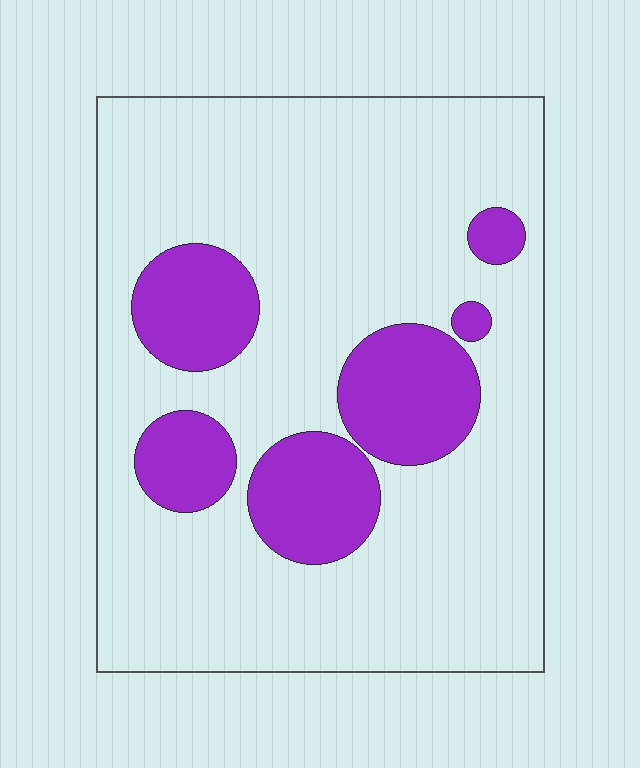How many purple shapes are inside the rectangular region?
6.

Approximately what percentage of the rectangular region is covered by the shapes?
Approximately 20%.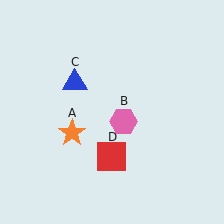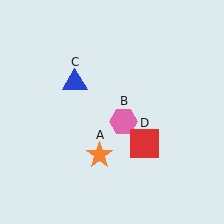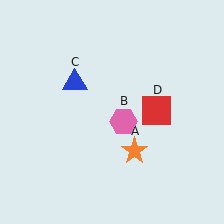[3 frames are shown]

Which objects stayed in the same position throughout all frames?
Pink hexagon (object B) and blue triangle (object C) remained stationary.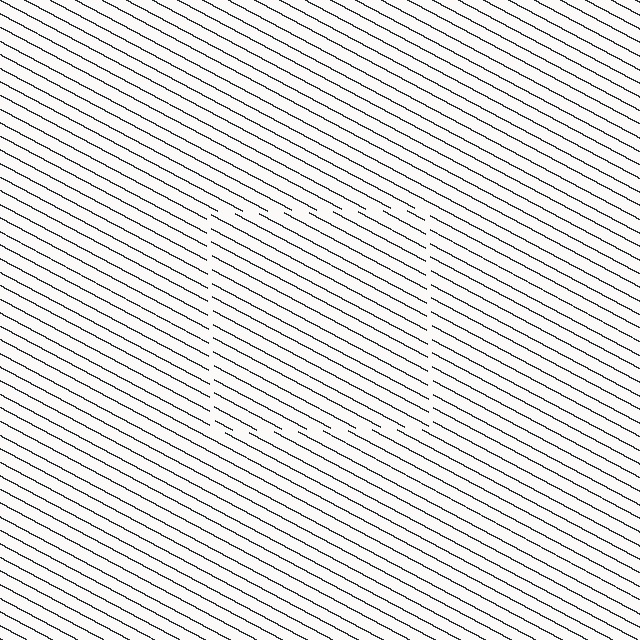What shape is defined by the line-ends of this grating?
An illusory square. The interior of the shape contains the same grating, shifted by half a period — the contour is defined by the phase discontinuity where line-ends from the inner and outer gratings abut.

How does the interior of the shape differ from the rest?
The interior of the shape contains the same grating, shifted by half a period — the contour is defined by the phase discontinuity where line-ends from the inner and outer gratings abut.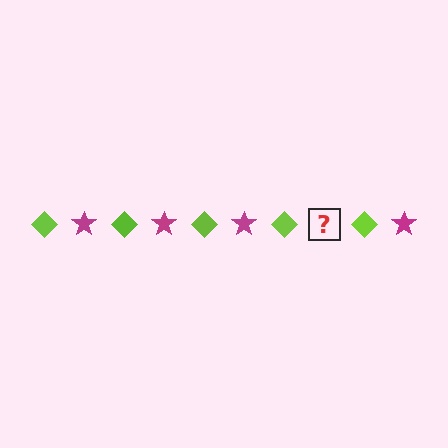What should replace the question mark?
The question mark should be replaced with a magenta star.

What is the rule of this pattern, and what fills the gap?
The rule is that the pattern alternates between lime diamond and magenta star. The gap should be filled with a magenta star.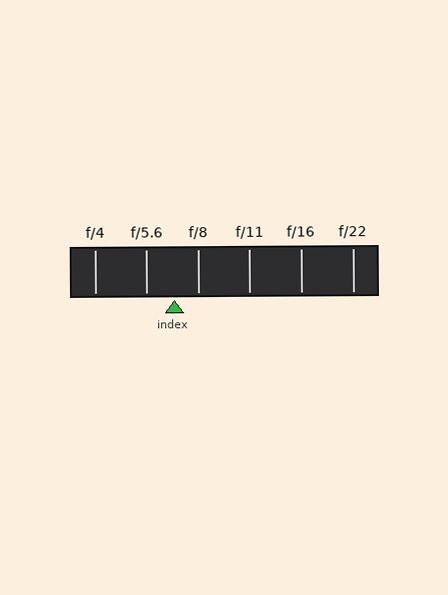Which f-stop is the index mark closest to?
The index mark is closest to f/8.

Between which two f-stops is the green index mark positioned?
The index mark is between f/5.6 and f/8.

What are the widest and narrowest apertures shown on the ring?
The widest aperture shown is f/4 and the narrowest is f/22.